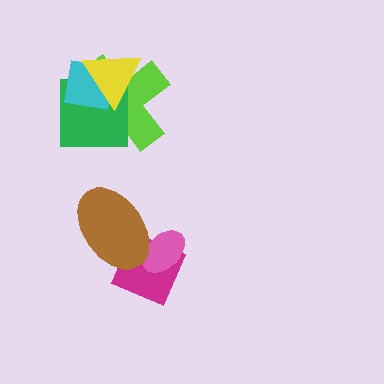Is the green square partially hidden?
Yes, it is partially covered by another shape.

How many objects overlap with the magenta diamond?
2 objects overlap with the magenta diamond.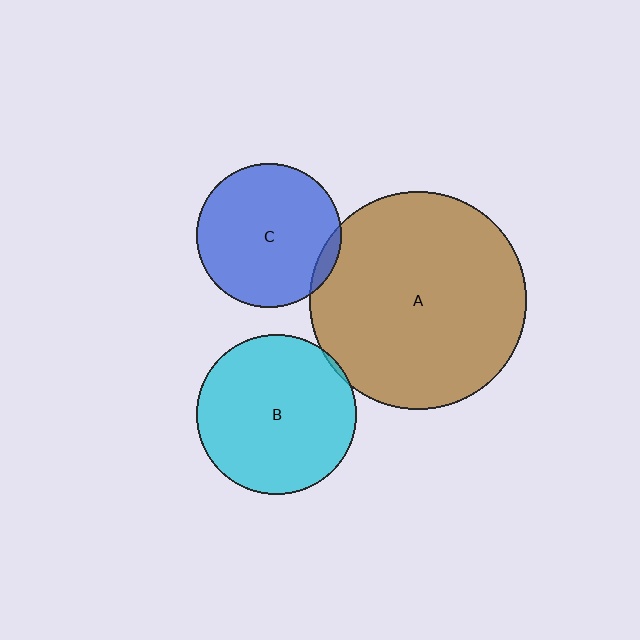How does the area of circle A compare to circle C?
Approximately 2.3 times.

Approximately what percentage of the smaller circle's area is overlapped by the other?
Approximately 5%.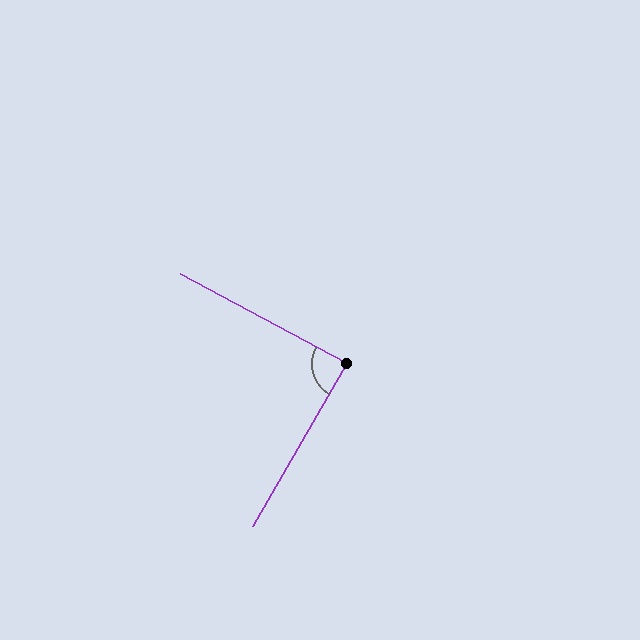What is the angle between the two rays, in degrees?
Approximately 88 degrees.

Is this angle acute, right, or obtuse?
It is approximately a right angle.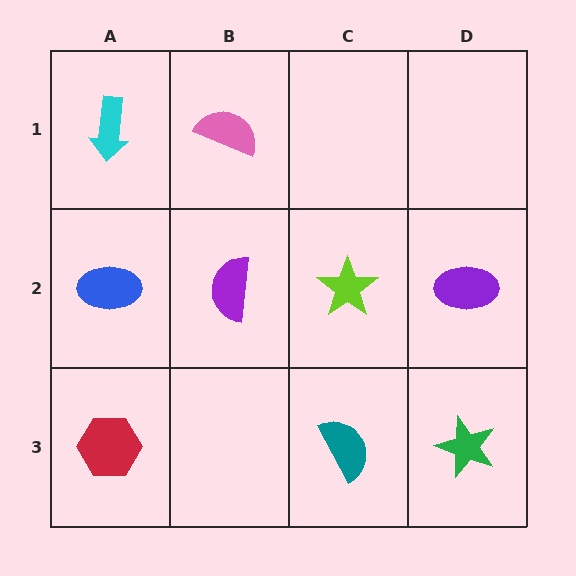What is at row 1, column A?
A cyan arrow.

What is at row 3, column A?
A red hexagon.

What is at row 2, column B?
A purple semicircle.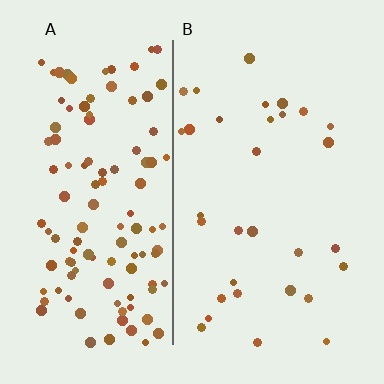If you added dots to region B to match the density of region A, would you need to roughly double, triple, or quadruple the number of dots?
Approximately quadruple.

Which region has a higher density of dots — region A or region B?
A (the left).